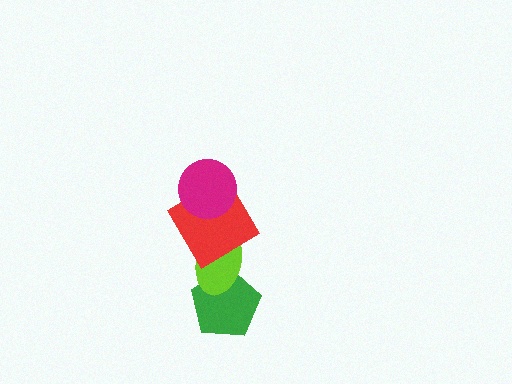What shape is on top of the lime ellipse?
The red diamond is on top of the lime ellipse.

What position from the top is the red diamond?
The red diamond is 2nd from the top.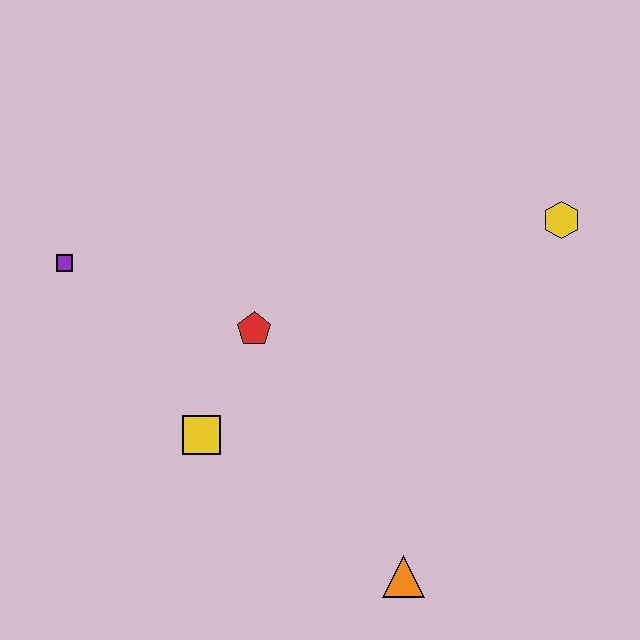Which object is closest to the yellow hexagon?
The red pentagon is closest to the yellow hexagon.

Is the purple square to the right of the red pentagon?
No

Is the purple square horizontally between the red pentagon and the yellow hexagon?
No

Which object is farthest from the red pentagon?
The yellow hexagon is farthest from the red pentagon.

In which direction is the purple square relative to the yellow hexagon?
The purple square is to the left of the yellow hexagon.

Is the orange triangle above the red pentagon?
No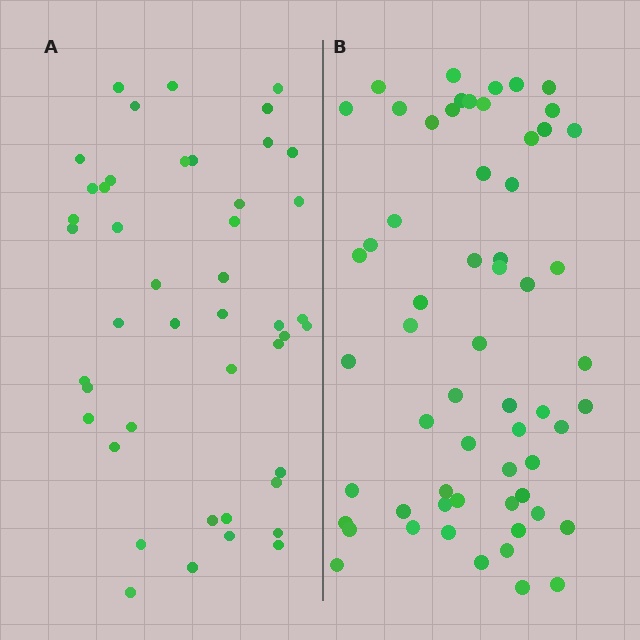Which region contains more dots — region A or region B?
Region B (the right region) has more dots.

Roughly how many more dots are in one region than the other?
Region B has approximately 15 more dots than region A.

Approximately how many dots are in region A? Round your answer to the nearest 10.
About 40 dots. (The exact count is 45, which rounds to 40.)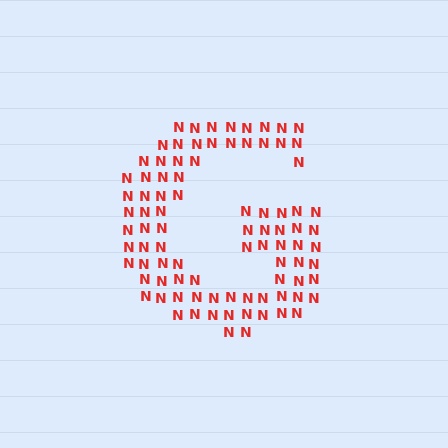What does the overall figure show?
The overall figure shows the letter G.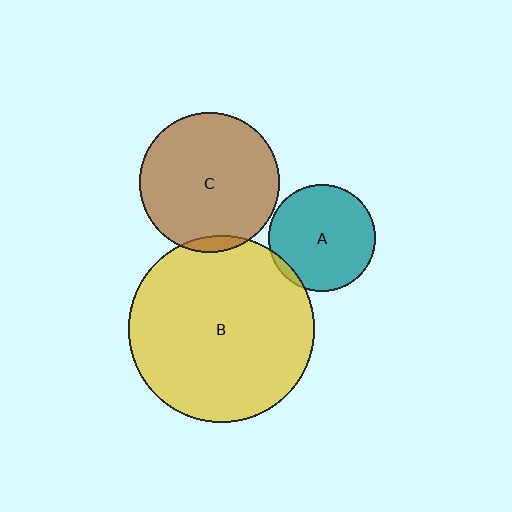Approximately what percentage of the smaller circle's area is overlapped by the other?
Approximately 5%.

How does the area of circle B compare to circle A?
Approximately 3.0 times.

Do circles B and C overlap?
Yes.